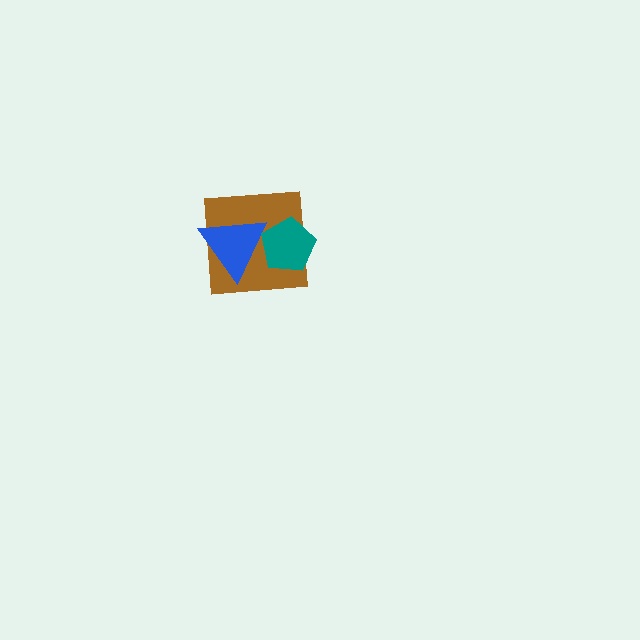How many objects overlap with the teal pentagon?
2 objects overlap with the teal pentagon.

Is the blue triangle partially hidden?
Yes, it is partially covered by another shape.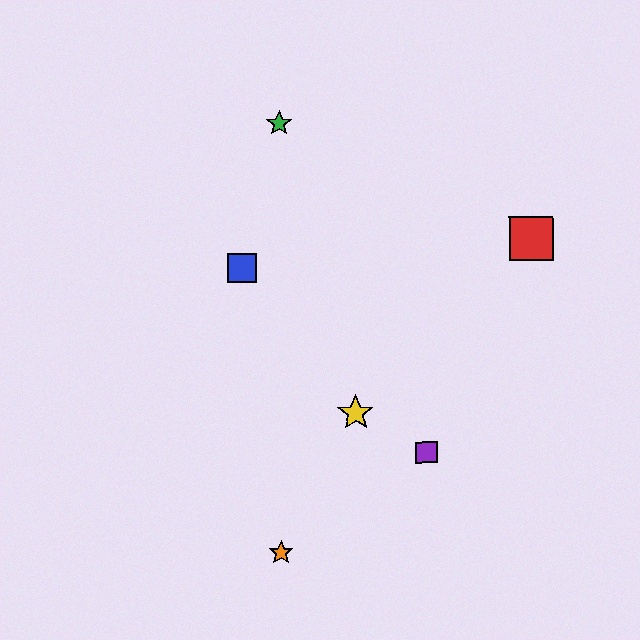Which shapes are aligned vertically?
The green star, the orange star are aligned vertically.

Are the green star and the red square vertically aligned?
No, the green star is at x≈279 and the red square is at x≈531.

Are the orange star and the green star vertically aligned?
Yes, both are at x≈281.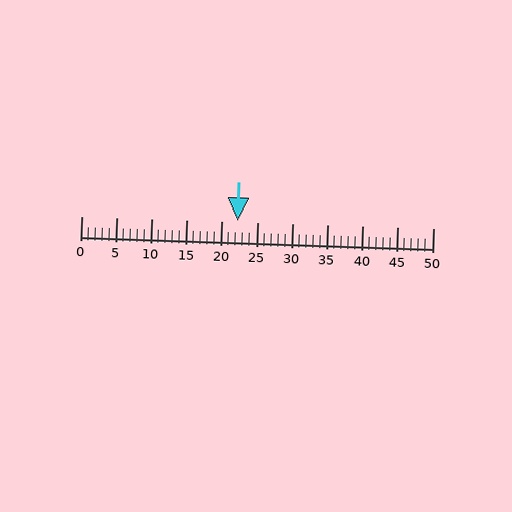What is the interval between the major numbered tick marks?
The major tick marks are spaced 5 units apart.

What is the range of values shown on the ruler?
The ruler shows values from 0 to 50.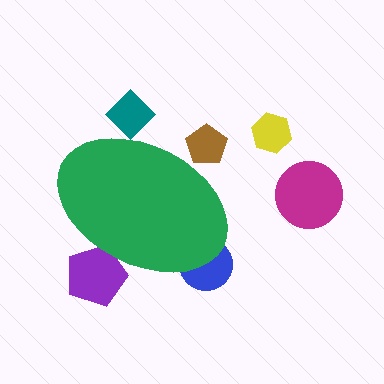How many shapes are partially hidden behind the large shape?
4 shapes are partially hidden.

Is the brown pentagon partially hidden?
Yes, the brown pentagon is partially hidden behind the green ellipse.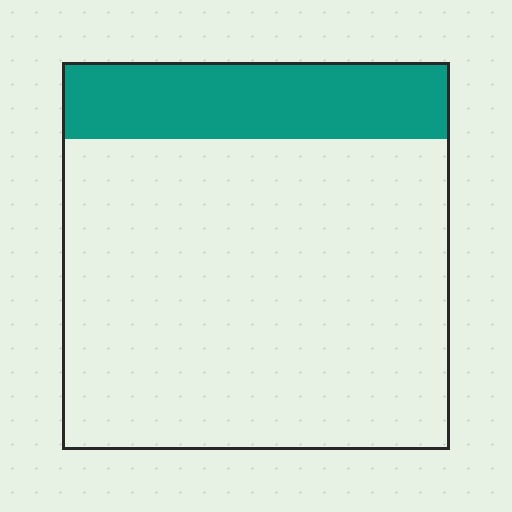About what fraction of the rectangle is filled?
About one fifth (1/5).